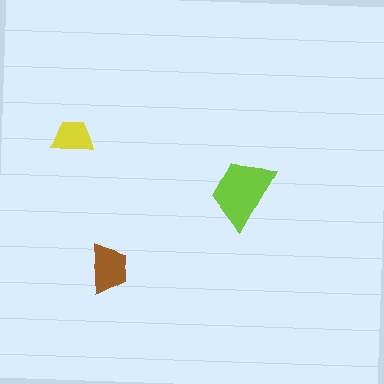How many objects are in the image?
There are 3 objects in the image.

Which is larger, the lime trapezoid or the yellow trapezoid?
The lime one.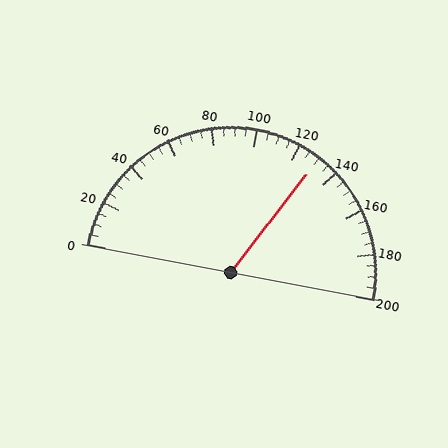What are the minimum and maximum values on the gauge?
The gauge ranges from 0 to 200.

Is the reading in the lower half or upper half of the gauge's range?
The reading is in the upper half of the range (0 to 200).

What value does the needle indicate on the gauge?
The needle indicates approximately 130.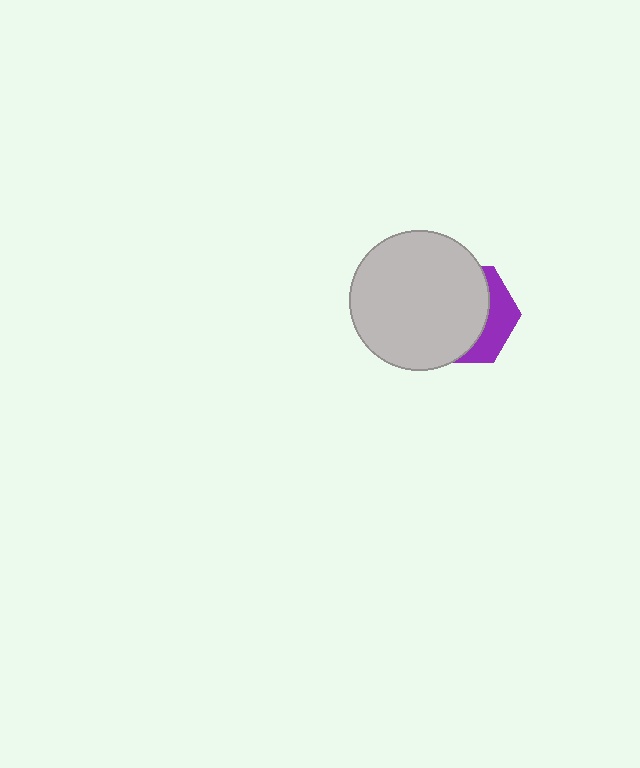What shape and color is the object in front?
The object in front is a light gray circle.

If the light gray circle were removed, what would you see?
You would see the complete purple hexagon.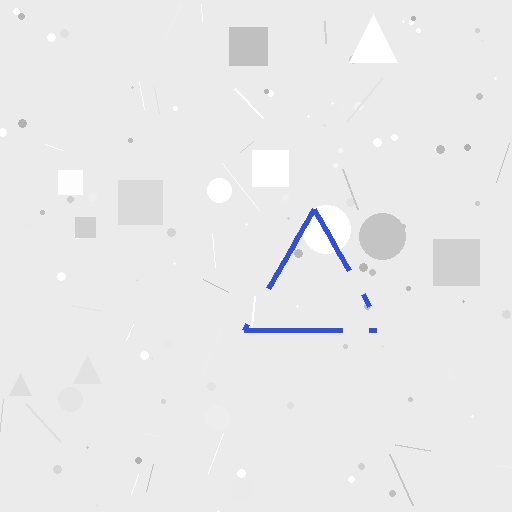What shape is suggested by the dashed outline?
The dashed outline suggests a triangle.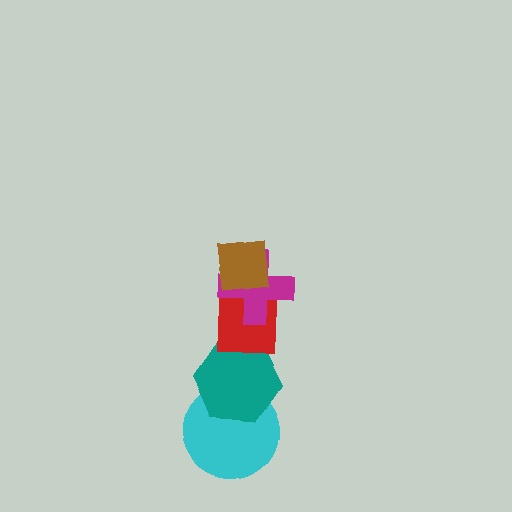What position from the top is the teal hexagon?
The teal hexagon is 4th from the top.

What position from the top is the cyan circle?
The cyan circle is 5th from the top.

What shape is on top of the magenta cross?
The brown square is on top of the magenta cross.